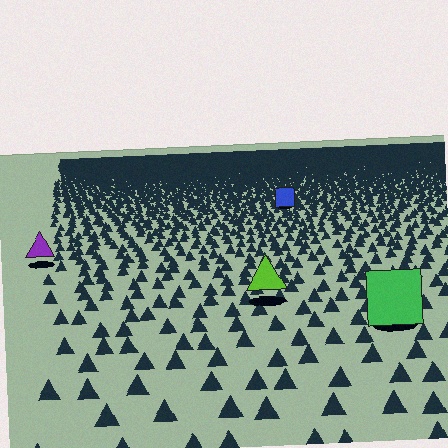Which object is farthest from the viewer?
The blue square is farthest from the viewer. It appears smaller and the ground texture around it is denser.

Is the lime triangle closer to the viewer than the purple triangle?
Yes. The lime triangle is closer — you can tell from the texture gradient: the ground texture is coarser near it.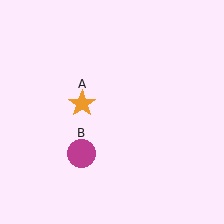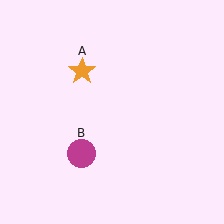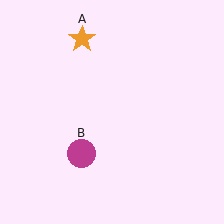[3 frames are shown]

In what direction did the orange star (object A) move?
The orange star (object A) moved up.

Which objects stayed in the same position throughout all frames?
Magenta circle (object B) remained stationary.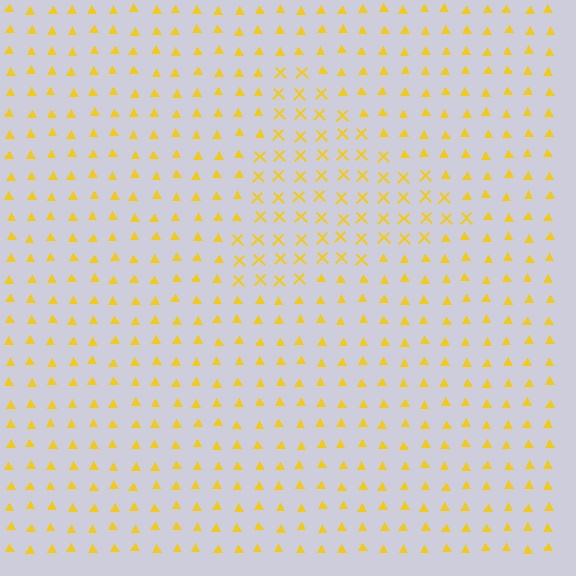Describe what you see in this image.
The image is filled with small yellow elements arranged in a uniform grid. A triangle-shaped region contains X marks, while the surrounding area contains triangles. The boundary is defined purely by the change in element shape.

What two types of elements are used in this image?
The image uses X marks inside the triangle region and triangles outside it.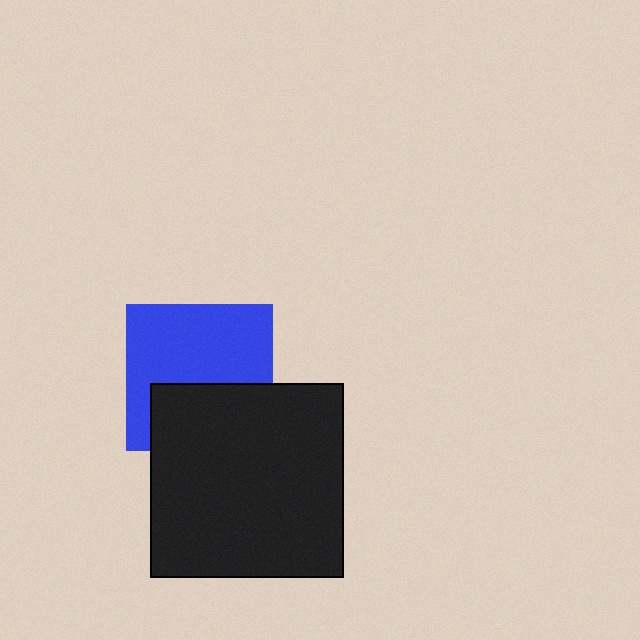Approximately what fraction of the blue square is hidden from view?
Roughly 38% of the blue square is hidden behind the black square.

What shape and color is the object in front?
The object in front is a black square.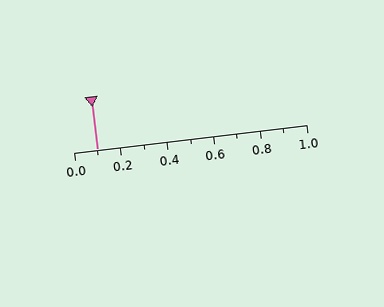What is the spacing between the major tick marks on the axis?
The major ticks are spaced 0.2 apart.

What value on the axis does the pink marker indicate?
The marker indicates approximately 0.1.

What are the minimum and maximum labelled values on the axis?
The axis runs from 0.0 to 1.0.